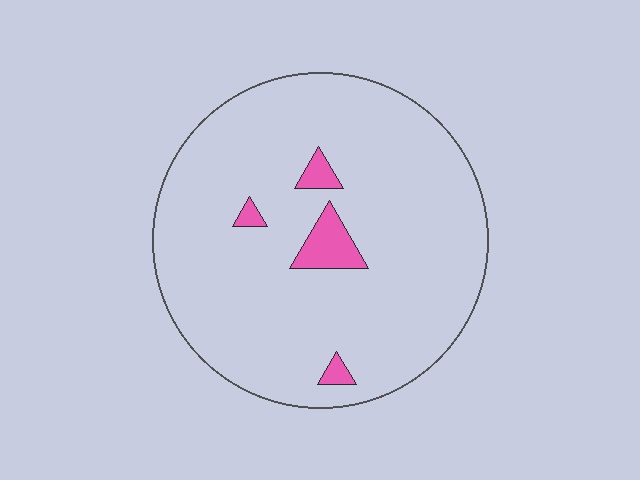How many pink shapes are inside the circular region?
4.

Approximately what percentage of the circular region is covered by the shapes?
Approximately 5%.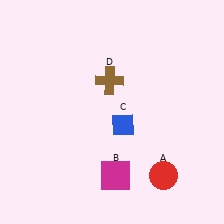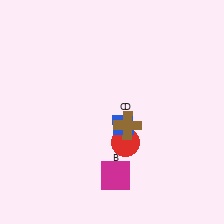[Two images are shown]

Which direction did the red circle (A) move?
The red circle (A) moved left.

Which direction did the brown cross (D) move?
The brown cross (D) moved down.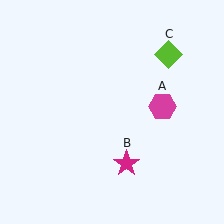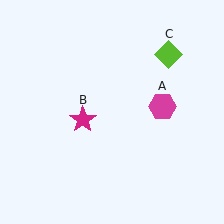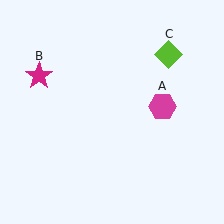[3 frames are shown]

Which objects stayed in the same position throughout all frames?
Magenta hexagon (object A) and lime diamond (object C) remained stationary.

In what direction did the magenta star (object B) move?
The magenta star (object B) moved up and to the left.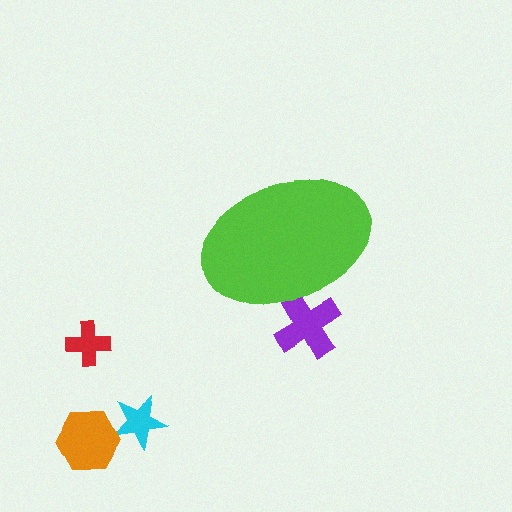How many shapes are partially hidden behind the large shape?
1 shape is partially hidden.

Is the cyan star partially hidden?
No, the cyan star is fully visible.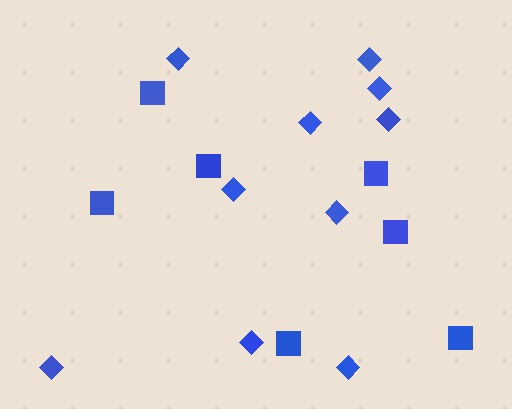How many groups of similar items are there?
There are 2 groups: one group of squares (7) and one group of diamonds (10).